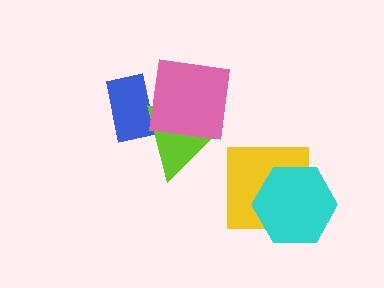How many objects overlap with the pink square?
2 objects overlap with the pink square.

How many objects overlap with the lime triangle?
2 objects overlap with the lime triangle.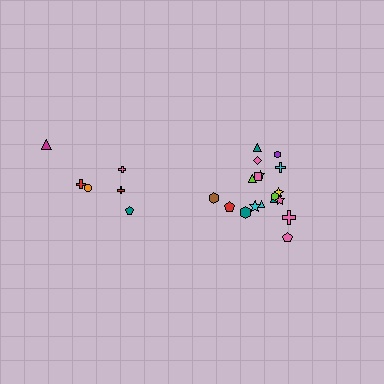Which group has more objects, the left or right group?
The right group.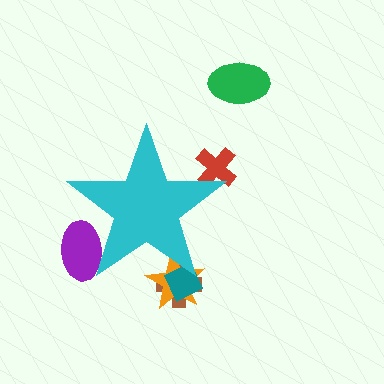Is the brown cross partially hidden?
Yes, the brown cross is partially hidden behind the cyan star.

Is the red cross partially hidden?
Yes, the red cross is partially hidden behind the cyan star.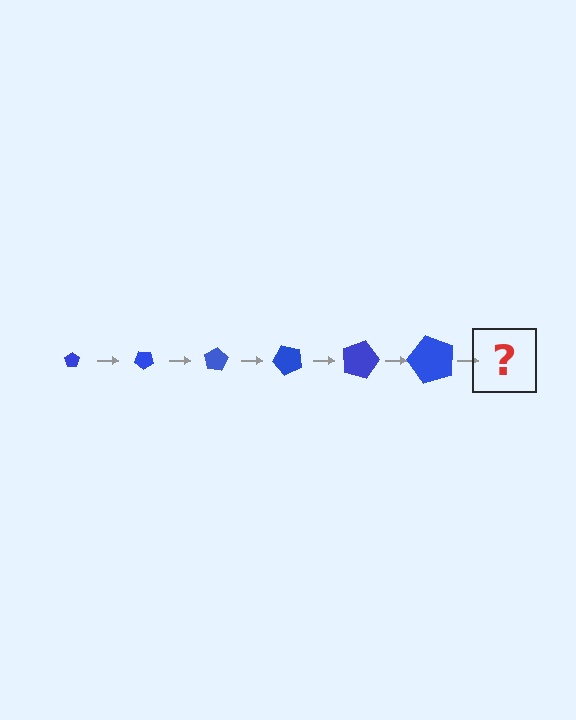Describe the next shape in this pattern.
It should be a pentagon, larger than the previous one and rotated 240 degrees from the start.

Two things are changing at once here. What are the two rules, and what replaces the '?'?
The two rules are that the pentagon grows larger each step and it rotates 40 degrees each step. The '?' should be a pentagon, larger than the previous one and rotated 240 degrees from the start.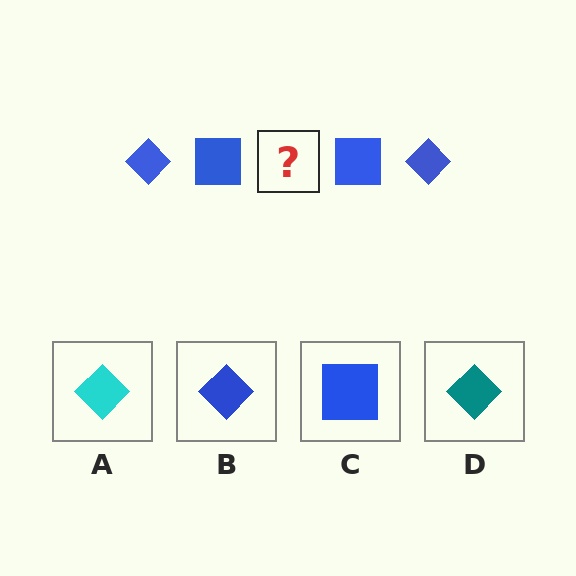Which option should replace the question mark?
Option B.